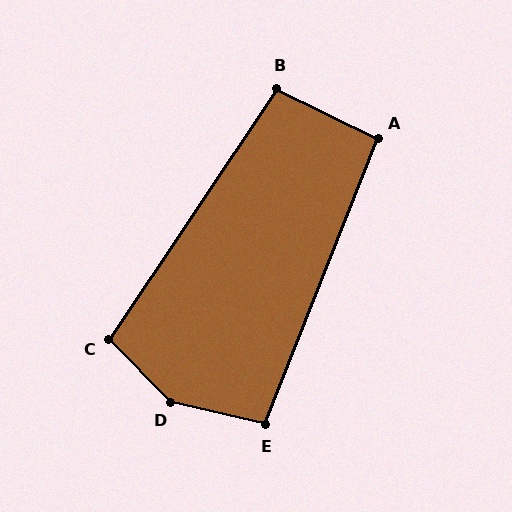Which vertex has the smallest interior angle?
A, at approximately 95 degrees.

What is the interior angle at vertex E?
Approximately 98 degrees (obtuse).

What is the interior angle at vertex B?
Approximately 97 degrees (obtuse).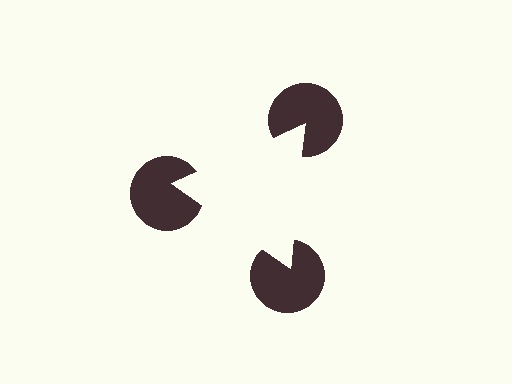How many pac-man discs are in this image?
There are 3 — one at each vertex of the illusory triangle.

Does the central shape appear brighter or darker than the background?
It typically appears slightly brighter than the background, even though no actual brightness change is drawn.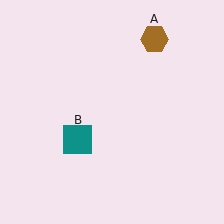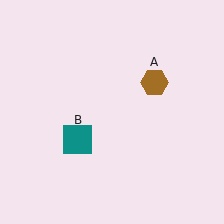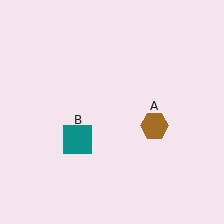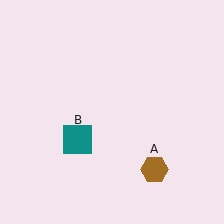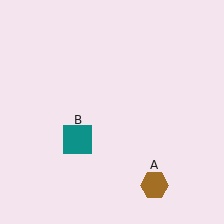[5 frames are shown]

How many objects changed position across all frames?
1 object changed position: brown hexagon (object A).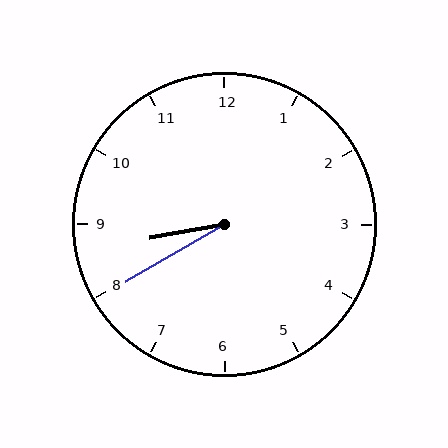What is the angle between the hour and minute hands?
Approximately 20 degrees.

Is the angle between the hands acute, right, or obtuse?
It is acute.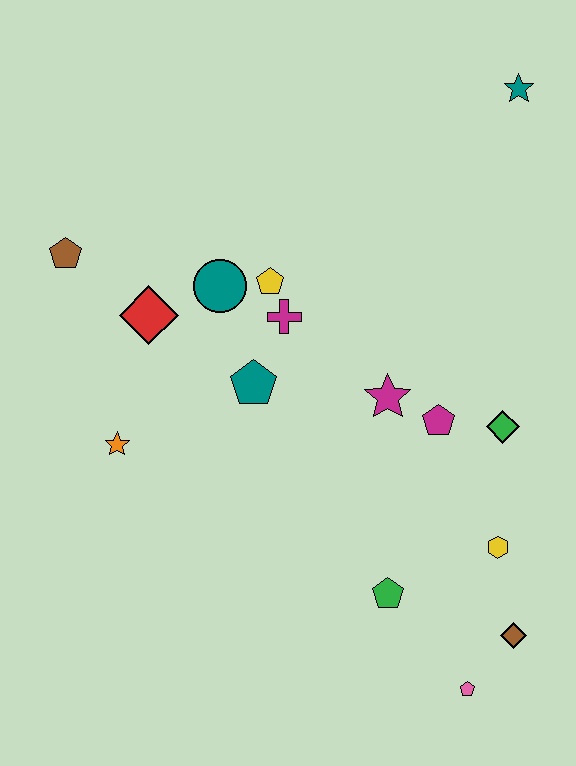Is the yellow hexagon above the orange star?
No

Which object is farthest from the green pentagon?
The teal star is farthest from the green pentagon.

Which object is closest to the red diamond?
The teal circle is closest to the red diamond.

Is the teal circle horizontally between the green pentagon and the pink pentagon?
No